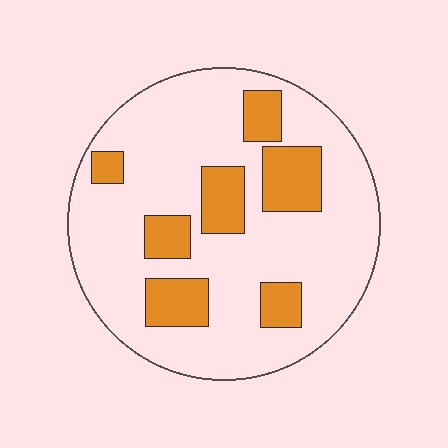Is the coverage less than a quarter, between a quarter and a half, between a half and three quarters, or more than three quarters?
Less than a quarter.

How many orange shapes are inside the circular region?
7.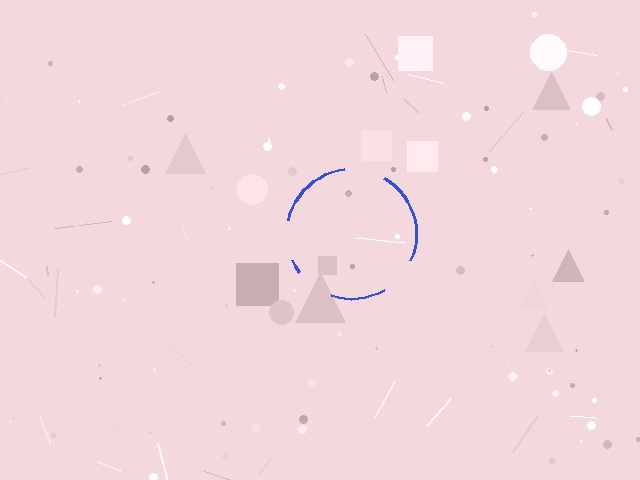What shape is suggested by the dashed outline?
The dashed outline suggests a circle.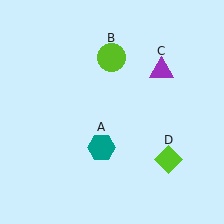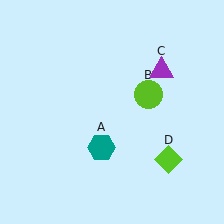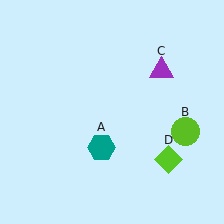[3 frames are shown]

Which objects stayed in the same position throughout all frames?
Teal hexagon (object A) and purple triangle (object C) and lime diamond (object D) remained stationary.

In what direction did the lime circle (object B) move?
The lime circle (object B) moved down and to the right.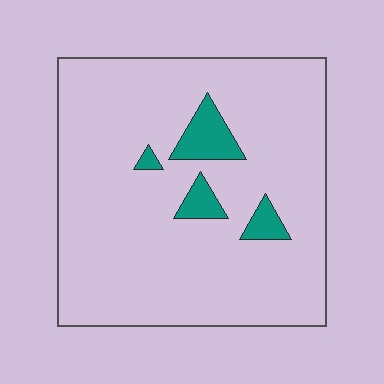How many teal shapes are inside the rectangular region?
4.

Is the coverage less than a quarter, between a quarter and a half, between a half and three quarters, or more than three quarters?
Less than a quarter.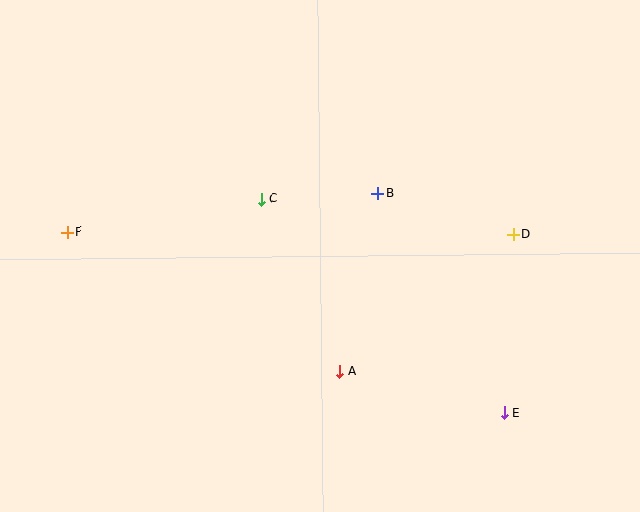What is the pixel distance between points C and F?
The distance between C and F is 198 pixels.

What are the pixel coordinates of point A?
Point A is at (340, 371).